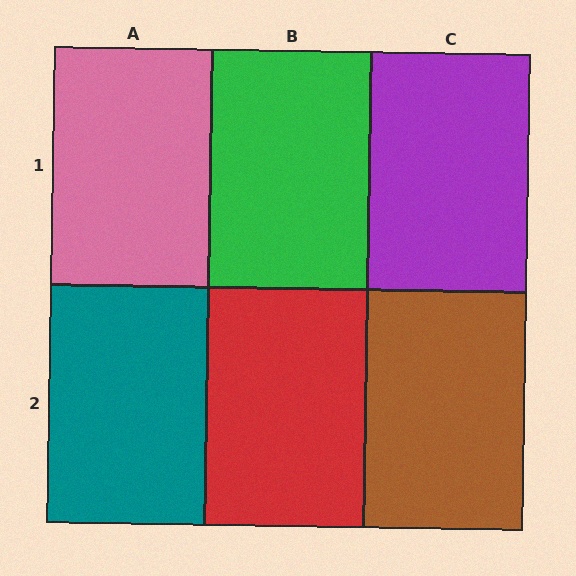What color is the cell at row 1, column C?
Purple.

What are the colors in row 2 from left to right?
Teal, red, brown.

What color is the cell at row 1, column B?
Green.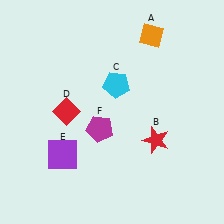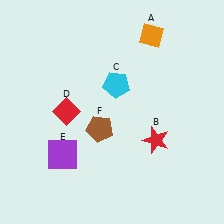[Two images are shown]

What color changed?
The pentagon (F) changed from magenta in Image 1 to brown in Image 2.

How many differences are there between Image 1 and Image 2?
There is 1 difference between the two images.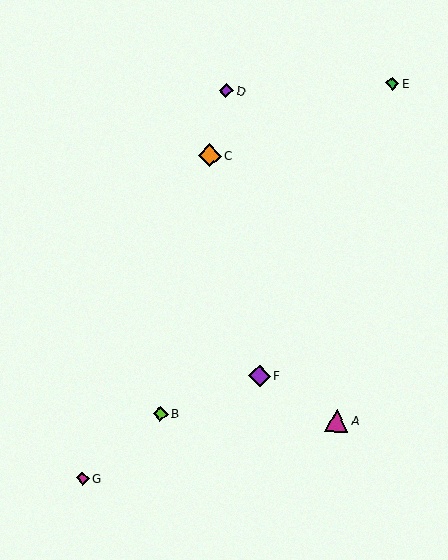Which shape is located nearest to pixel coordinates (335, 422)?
The magenta triangle (labeled A) at (337, 420) is nearest to that location.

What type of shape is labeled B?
Shape B is a lime diamond.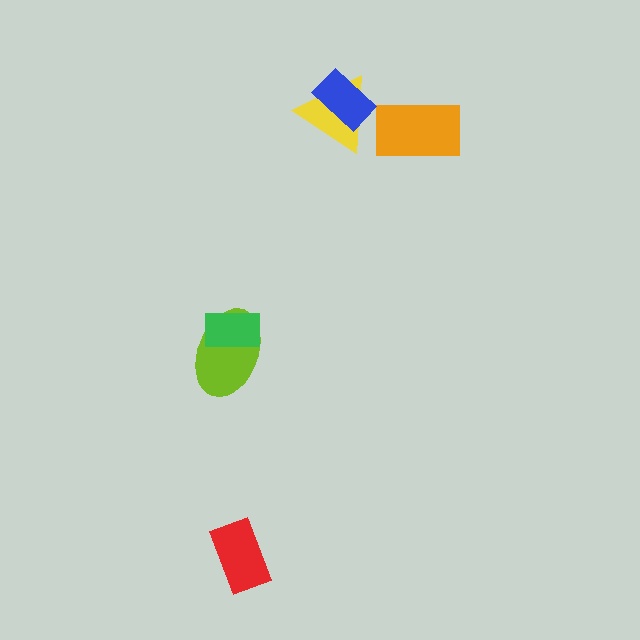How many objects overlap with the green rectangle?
1 object overlaps with the green rectangle.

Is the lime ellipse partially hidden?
Yes, it is partially covered by another shape.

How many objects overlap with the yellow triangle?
1 object overlaps with the yellow triangle.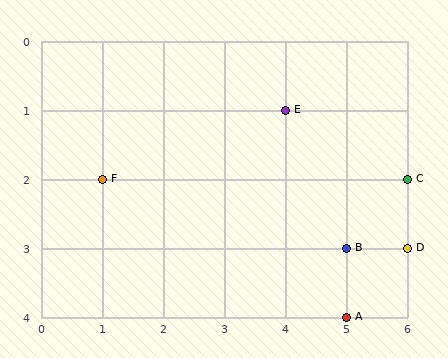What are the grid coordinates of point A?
Point A is at grid coordinates (5, 4).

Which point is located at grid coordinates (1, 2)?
Point F is at (1, 2).